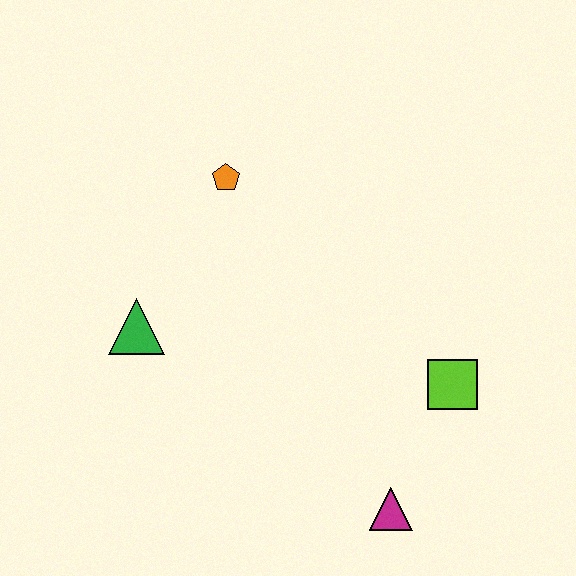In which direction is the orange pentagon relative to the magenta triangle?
The orange pentagon is above the magenta triangle.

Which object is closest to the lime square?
The magenta triangle is closest to the lime square.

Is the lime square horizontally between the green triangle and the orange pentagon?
No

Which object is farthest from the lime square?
The green triangle is farthest from the lime square.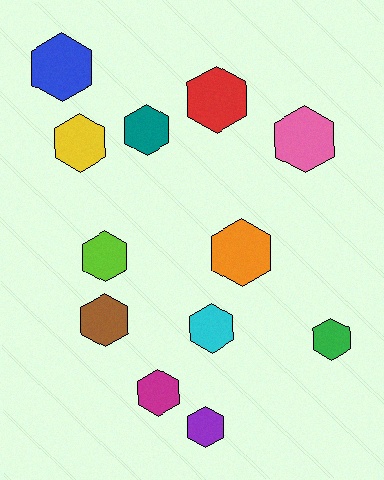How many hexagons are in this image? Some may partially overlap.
There are 12 hexagons.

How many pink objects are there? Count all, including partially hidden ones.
There is 1 pink object.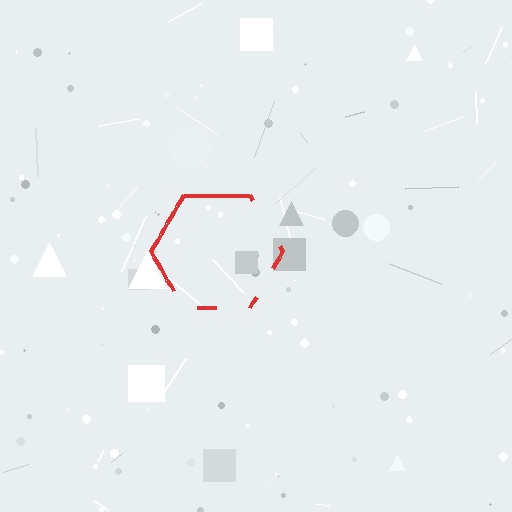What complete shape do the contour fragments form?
The contour fragments form a hexagon.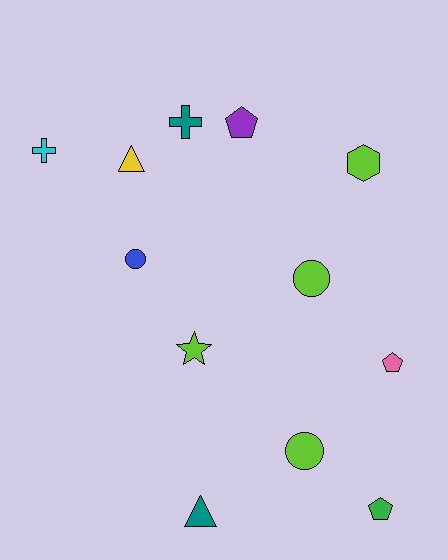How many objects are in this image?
There are 12 objects.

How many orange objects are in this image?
There are no orange objects.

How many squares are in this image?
There are no squares.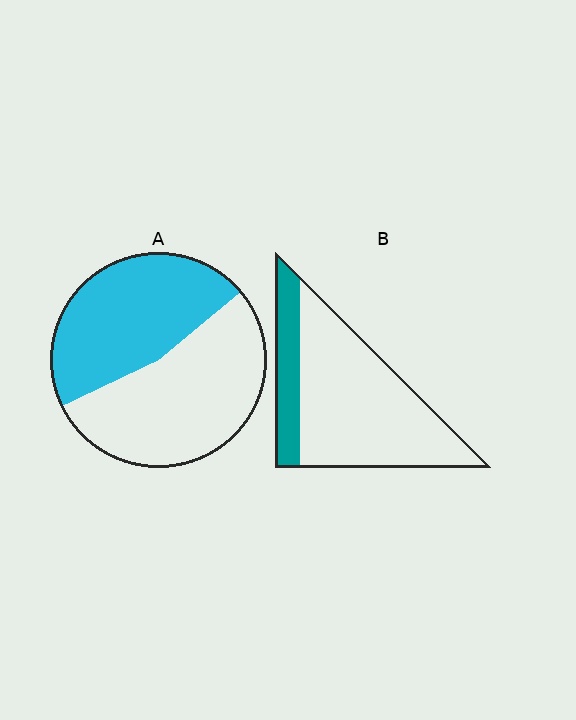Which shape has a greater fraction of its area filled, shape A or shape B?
Shape A.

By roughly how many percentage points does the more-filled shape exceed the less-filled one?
By roughly 25 percentage points (A over B).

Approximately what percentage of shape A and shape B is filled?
A is approximately 45% and B is approximately 20%.